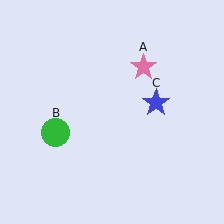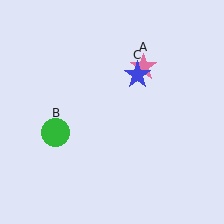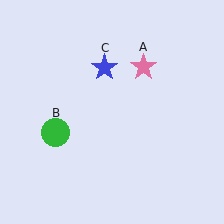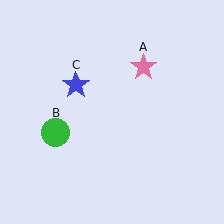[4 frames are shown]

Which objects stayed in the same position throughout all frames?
Pink star (object A) and green circle (object B) remained stationary.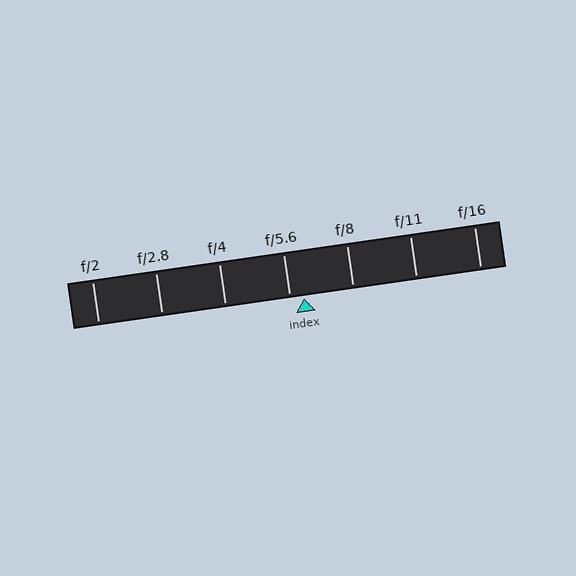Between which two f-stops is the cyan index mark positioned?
The index mark is between f/5.6 and f/8.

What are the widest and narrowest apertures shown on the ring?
The widest aperture shown is f/2 and the narrowest is f/16.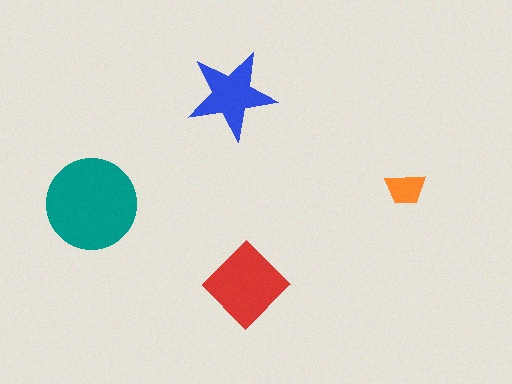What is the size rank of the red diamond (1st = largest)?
2nd.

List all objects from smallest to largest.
The orange trapezoid, the blue star, the red diamond, the teal circle.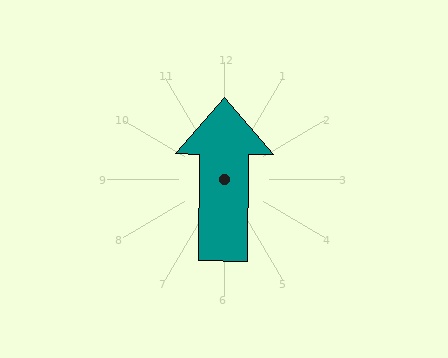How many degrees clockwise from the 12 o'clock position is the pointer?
Approximately 1 degrees.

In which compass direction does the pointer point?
North.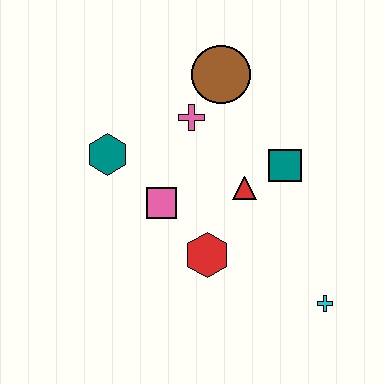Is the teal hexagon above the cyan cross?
Yes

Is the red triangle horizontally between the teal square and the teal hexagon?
Yes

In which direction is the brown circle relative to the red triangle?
The brown circle is above the red triangle.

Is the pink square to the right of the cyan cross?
No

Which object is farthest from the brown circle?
The cyan cross is farthest from the brown circle.